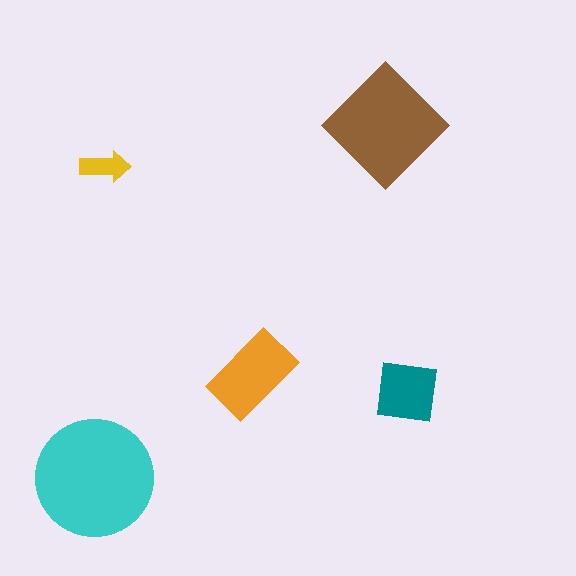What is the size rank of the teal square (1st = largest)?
4th.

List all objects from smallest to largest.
The yellow arrow, the teal square, the orange rectangle, the brown diamond, the cyan circle.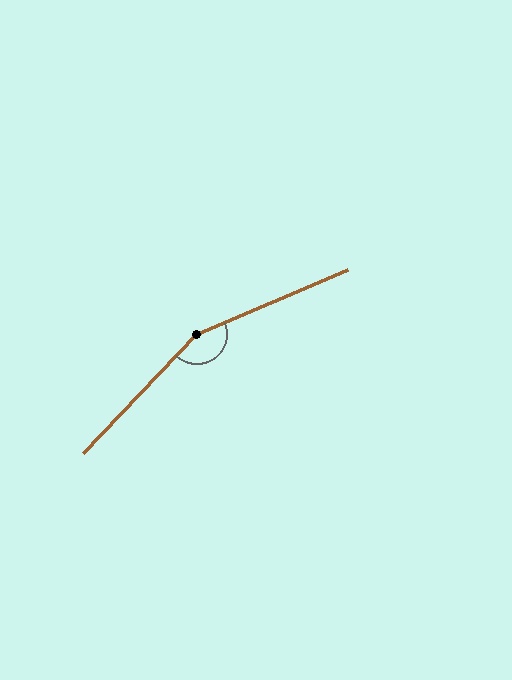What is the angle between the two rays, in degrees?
Approximately 157 degrees.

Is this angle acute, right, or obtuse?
It is obtuse.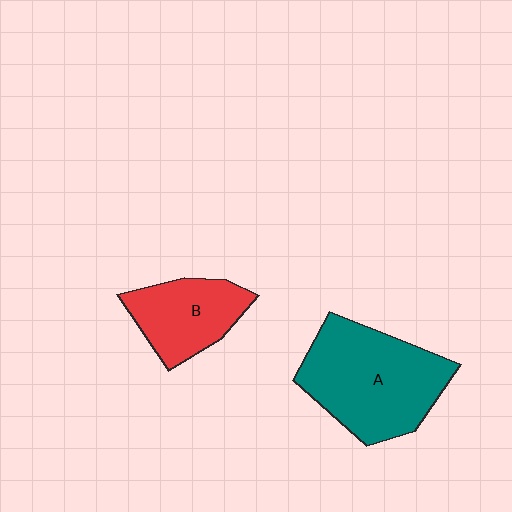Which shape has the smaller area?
Shape B (red).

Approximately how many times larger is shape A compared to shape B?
Approximately 1.7 times.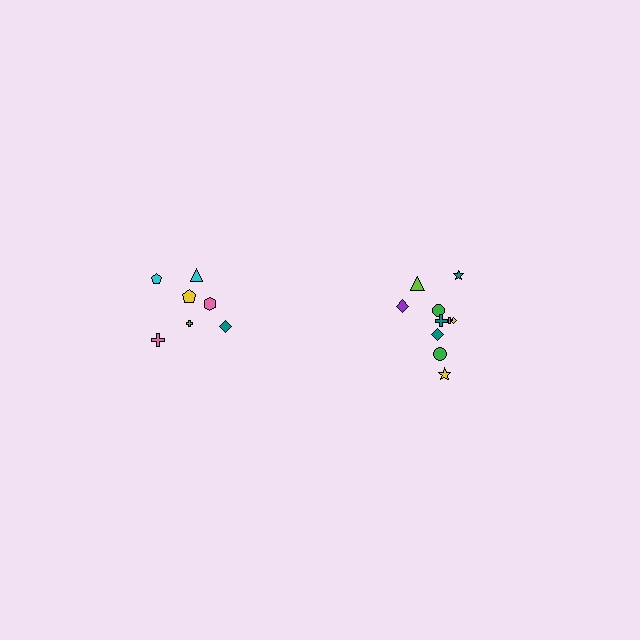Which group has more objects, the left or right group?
The right group.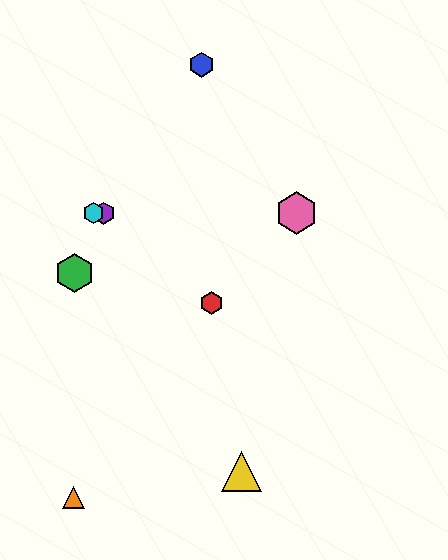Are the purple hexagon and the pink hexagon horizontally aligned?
Yes, both are at y≈213.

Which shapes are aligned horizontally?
The purple hexagon, the cyan hexagon, the pink hexagon are aligned horizontally.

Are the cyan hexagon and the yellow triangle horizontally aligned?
No, the cyan hexagon is at y≈213 and the yellow triangle is at y≈471.